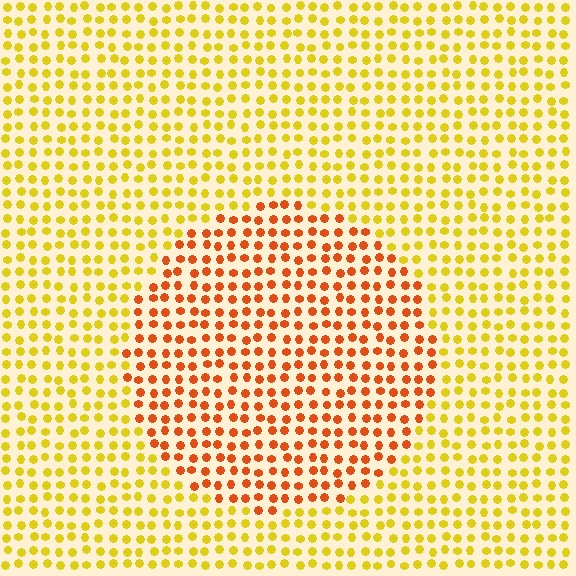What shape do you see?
I see a circle.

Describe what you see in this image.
The image is filled with small yellow elements in a uniform arrangement. A circle-shaped region is visible where the elements are tinted to a slightly different hue, forming a subtle color boundary.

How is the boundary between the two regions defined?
The boundary is defined purely by a slight shift in hue (about 39 degrees). Spacing, size, and orientation are identical on both sides.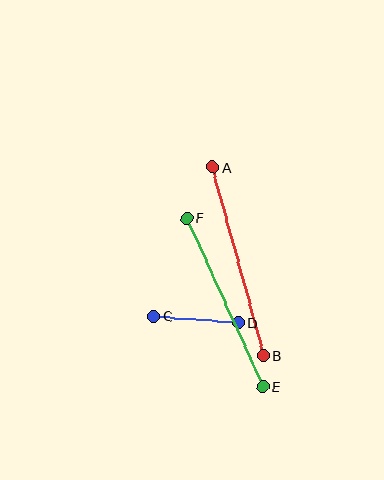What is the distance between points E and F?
The distance is approximately 185 pixels.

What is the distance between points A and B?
The distance is approximately 195 pixels.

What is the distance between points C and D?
The distance is approximately 85 pixels.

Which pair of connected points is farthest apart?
Points A and B are farthest apart.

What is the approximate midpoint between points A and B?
The midpoint is at approximately (238, 261) pixels.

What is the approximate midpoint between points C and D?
The midpoint is at approximately (196, 320) pixels.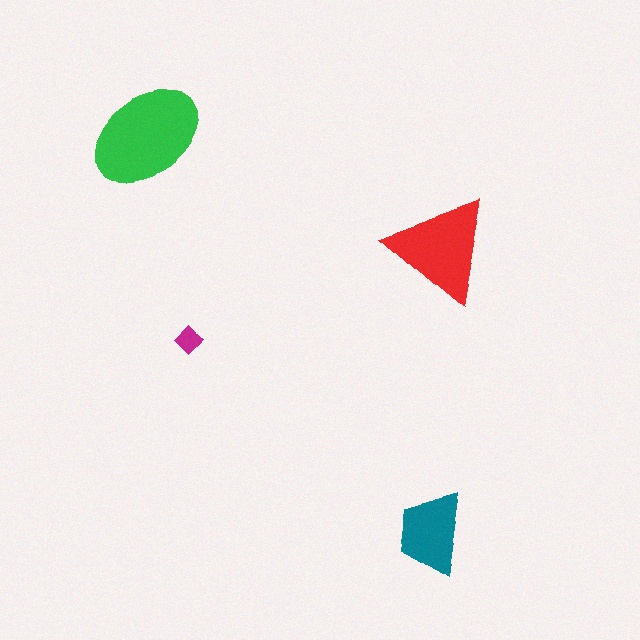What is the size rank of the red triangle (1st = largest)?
2nd.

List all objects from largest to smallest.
The green ellipse, the red triangle, the teal trapezoid, the magenta diamond.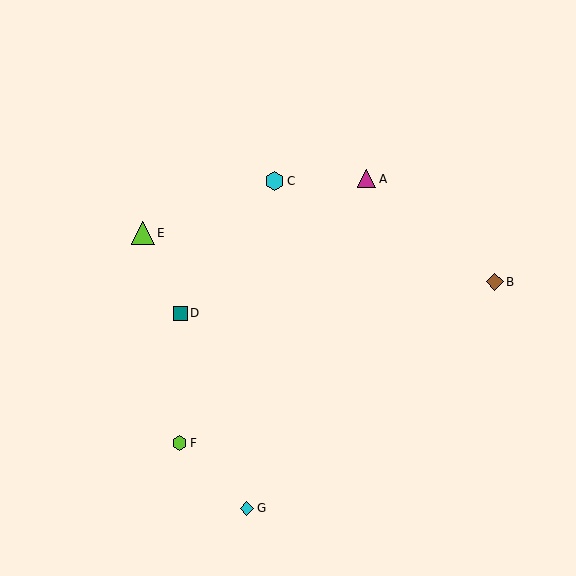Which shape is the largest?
The lime triangle (labeled E) is the largest.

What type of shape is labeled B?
Shape B is a brown diamond.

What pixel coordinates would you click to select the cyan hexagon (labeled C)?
Click at (275, 181) to select the cyan hexagon C.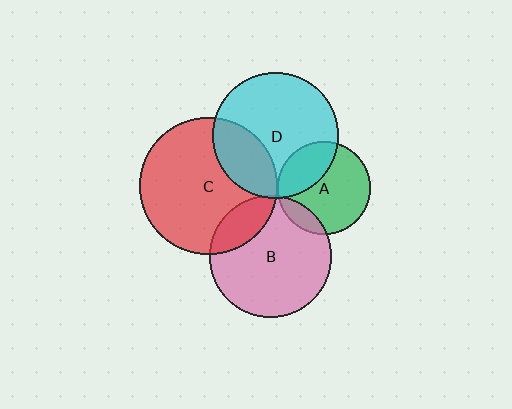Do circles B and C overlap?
Yes.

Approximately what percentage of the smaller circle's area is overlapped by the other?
Approximately 20%.